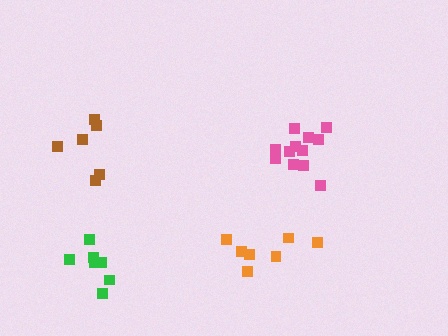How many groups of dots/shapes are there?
There are 4 groups.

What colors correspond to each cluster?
The clusters are colored: brown, orange, pink, green.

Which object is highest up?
The pink cluster is topmost.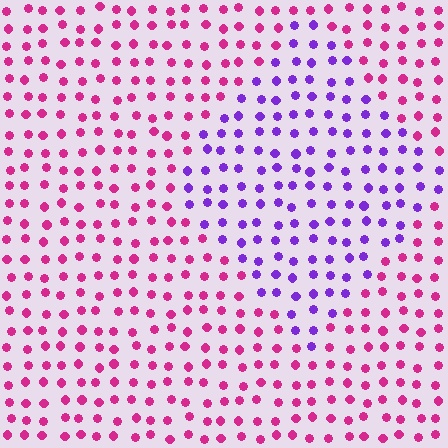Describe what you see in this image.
The image is filled with small magenta elements in a uniform arrangement. A diamond-shaped region is visible where the elements are tinted to a slightly different hue, forming a subtle color boundary.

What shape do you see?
I see a diamond.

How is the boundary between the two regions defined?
The boundary is defined purely by a slight shift in hue (about 55 degrees). Spacing, size, and orientation are identical on both sides.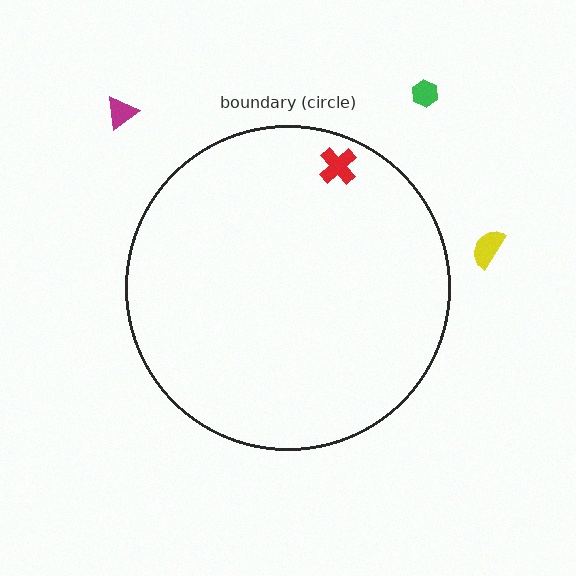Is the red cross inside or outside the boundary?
Inside.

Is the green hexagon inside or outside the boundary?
Outside.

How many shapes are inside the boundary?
1 inside, 3 outside.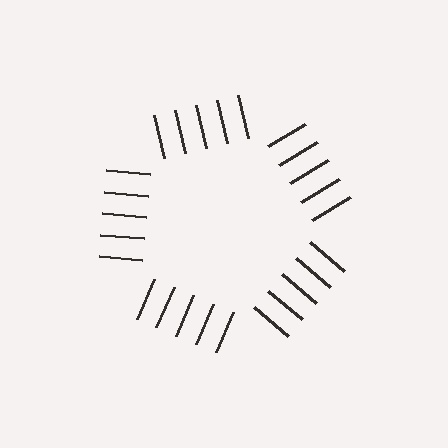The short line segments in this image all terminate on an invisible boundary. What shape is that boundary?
An illusory pentagon — the line segments terminate on its edges but no continuous stroke is drawn.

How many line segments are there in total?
25 — 5 along each of the 5 edges.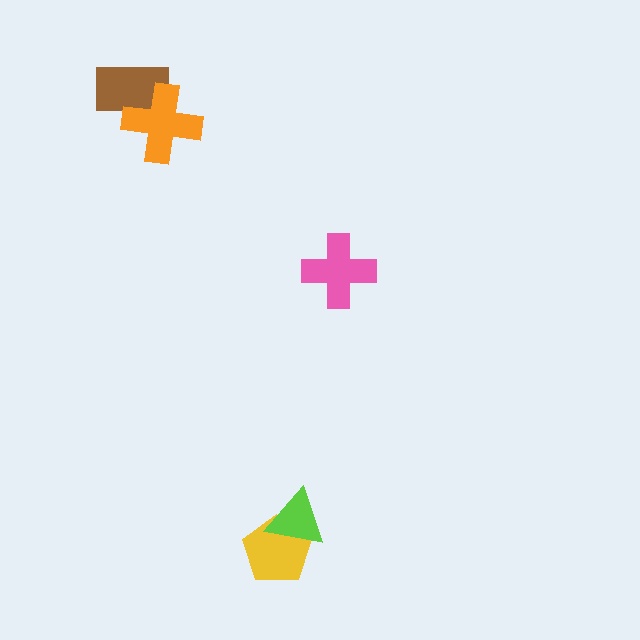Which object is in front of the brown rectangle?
The orange cross is in front of the brown rectangle.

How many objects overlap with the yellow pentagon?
1 object overlaps with the yellow pentagon.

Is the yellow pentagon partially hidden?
Yes, it is partially covered by another shape.